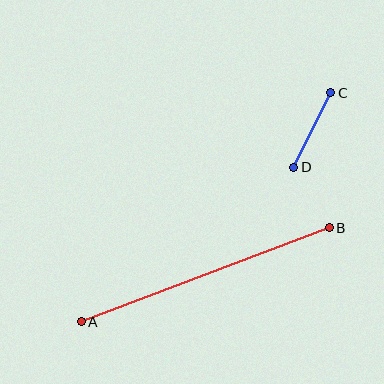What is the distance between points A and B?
The distance is approximately 265 pixels.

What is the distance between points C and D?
The distance is approximately 83 pixels.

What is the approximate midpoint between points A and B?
The midpoint is at approximately (205, 275) pixels.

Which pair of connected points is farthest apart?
Points A and B are farthest apart.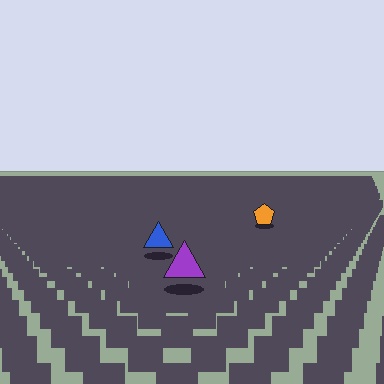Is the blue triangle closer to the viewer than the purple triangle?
No. The purple triangle is closer — you can tell from the texture gradient: the ground texture is coarser near it.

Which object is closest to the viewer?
The purple triangle is closest. The texture marks near it are larger and more spread out.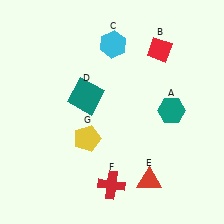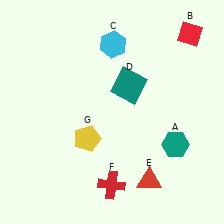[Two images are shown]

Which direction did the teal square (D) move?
The teal square (D) moved right.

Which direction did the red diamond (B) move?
The red diamond (B) moved right.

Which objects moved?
The objects that moved are: the teal hexagon (A), the red diamond (B), the teal square (D).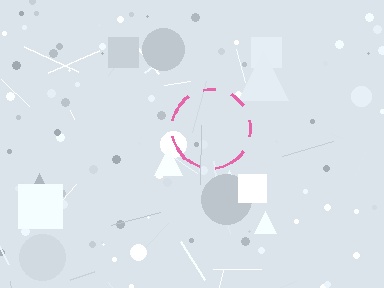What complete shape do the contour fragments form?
The contour fragments form a circle.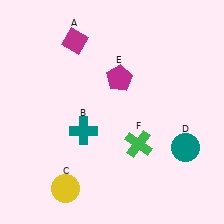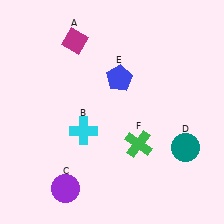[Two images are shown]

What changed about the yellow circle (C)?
In Image 1, C is yellow. In Image 2, it changed to purple.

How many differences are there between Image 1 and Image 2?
There are 3 differences between the two images.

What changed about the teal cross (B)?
In Image 1, B is teal. In Image 2, it changed to cyan.